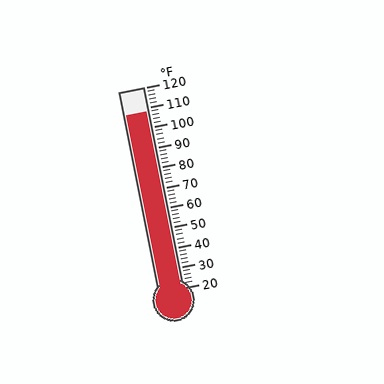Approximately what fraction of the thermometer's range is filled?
The thermometer is filled to approximately 90% of its range.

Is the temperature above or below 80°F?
The temperature is above 80°F.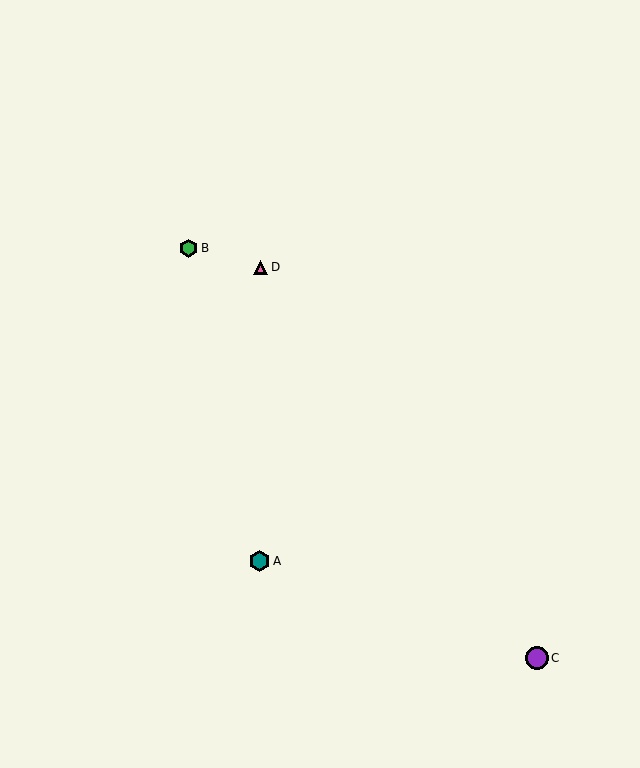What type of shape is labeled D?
Shape D is a pink triangle.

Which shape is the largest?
The purple circle (labeled C) is the largest.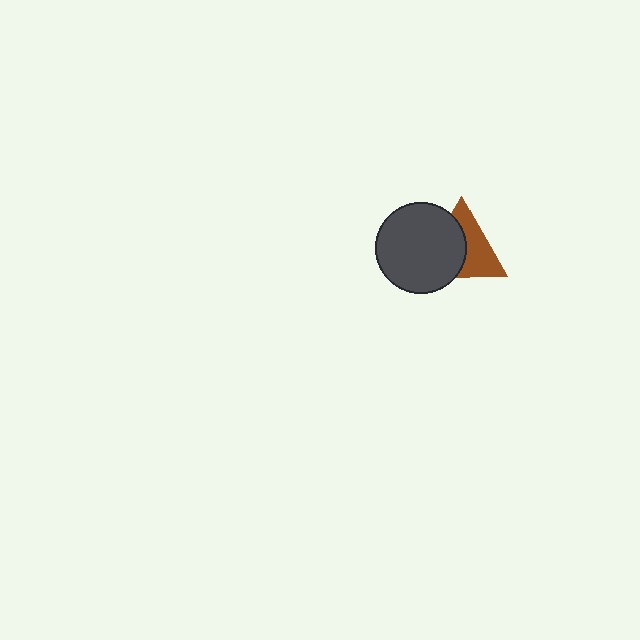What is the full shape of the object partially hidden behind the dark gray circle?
The partially hidden object is a brown triangle.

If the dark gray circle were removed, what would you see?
You would see the complete brown triangle.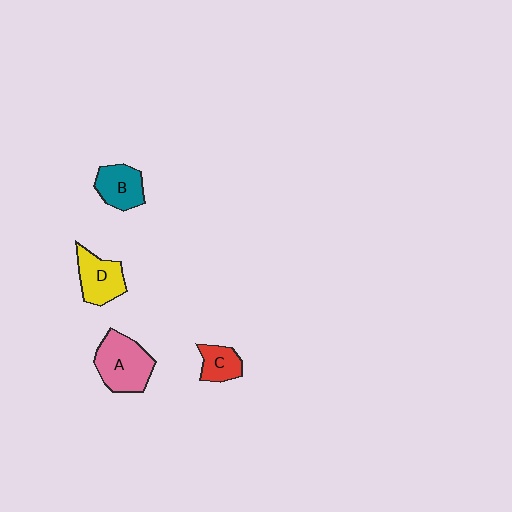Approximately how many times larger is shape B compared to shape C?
Approximately 1.4 times.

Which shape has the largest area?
Shape A (pink).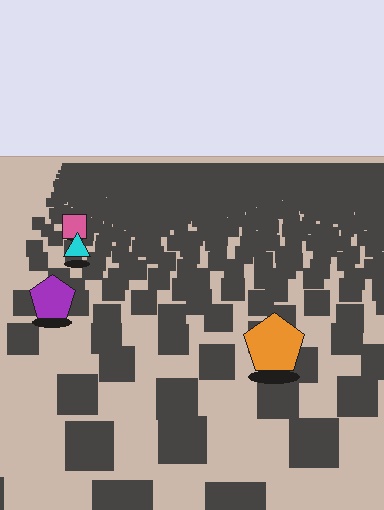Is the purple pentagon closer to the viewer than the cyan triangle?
Yes. The purple pentagon is closer — you can tell from the texture gradient: the ground texture is coarser near it.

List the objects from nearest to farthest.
From nearest to farthest: the orange pentagon, the purple pentagon, the cyan triangle, the pink square.